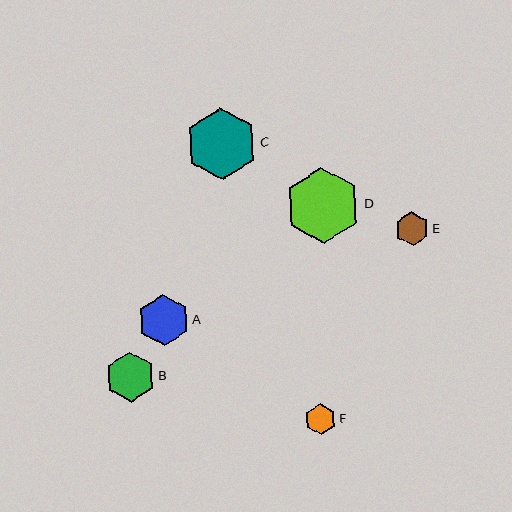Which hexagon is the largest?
Hexagon D is the largest with a size of approximately 76 pixels.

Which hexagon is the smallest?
Hexagon F is the smallest with a size of approximately 31 pixels.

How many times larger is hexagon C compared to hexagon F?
Hexagon C is approximately 2.3 times the size of hexagon F.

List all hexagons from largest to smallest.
From largest to smallest: D, C, A, B, E, F.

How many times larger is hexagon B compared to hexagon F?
Hexagon B is approximately 1.6 times the size of hexagon F.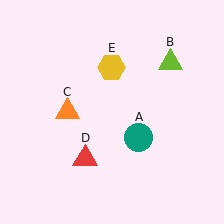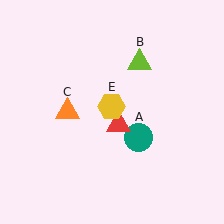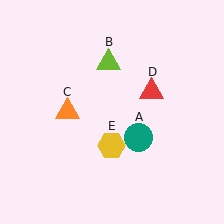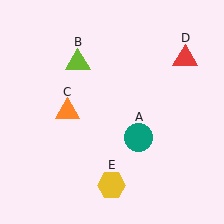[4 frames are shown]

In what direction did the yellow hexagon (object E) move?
The yellow hexagon (object E) moved down.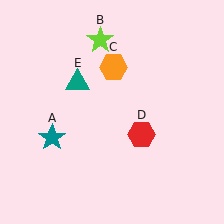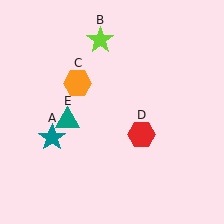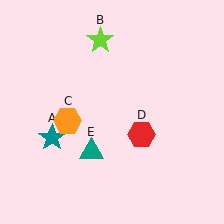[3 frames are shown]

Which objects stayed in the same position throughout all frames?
Teal star (object A) and lime star (object B) and red hexagon (object D) remained stationary.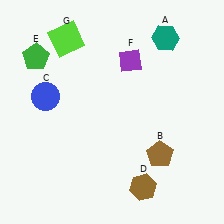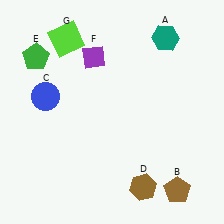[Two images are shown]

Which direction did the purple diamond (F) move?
The purple diamond (F) moved left.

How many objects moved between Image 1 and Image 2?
2 objects moved between the two images.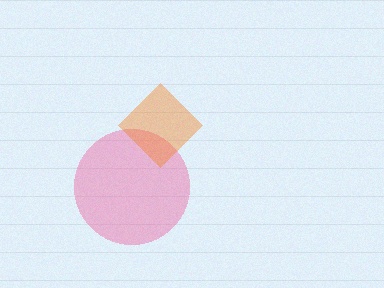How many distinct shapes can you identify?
There are 2 distinct shapes: a pink circle, an orange diamond.